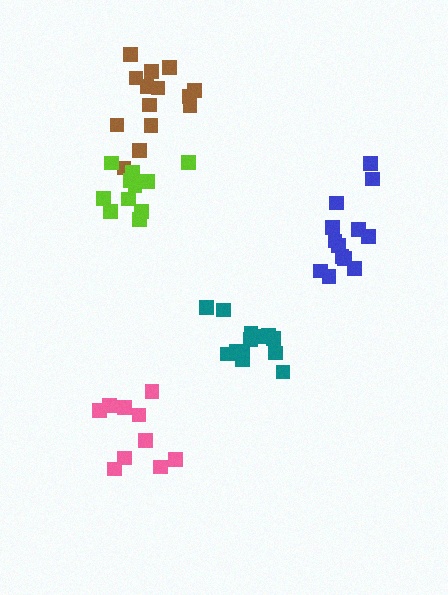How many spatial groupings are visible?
There are 5 spatial groupings.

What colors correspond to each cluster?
The clusters are colored: pink, blue, brown, lime, teal.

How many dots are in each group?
Group 1: 10 dots, Group 2: 13 dots, Group 3: 14 dots, Group 4: 11 dots, Group 5: 13 dots (61 total).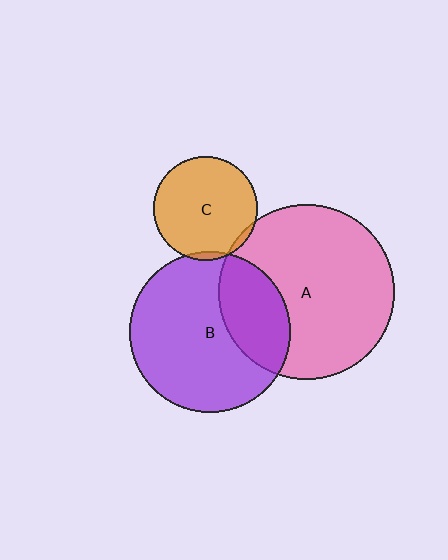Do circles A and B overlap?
Yes.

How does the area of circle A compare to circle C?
Approximately 2.8 times.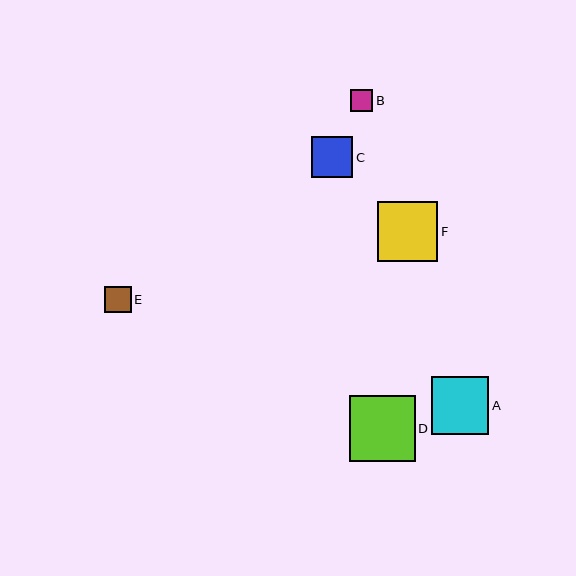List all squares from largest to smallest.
From largest to smallest: D, F, A, C, E, B.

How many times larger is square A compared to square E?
Square A is approximately 2.2 times the size of square E.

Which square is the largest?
Square D is the largest with a size of approximately 66 pixels.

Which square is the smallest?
Square B is the smallest with a size of approximately 22 pixels.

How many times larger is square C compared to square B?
Square C is approximately 1.9 times the size of square B.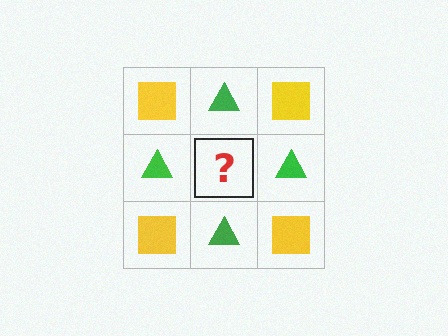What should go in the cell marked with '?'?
The missing cell should contain a yellow square.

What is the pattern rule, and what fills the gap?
The rule is that it alternates yellow square and green triangle in a checkerboard pattern. The gap should be filled with a yellow square.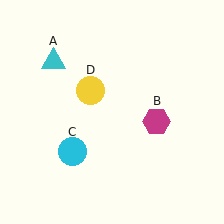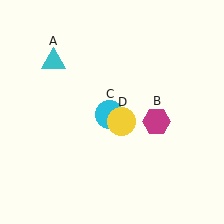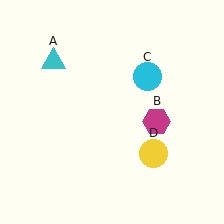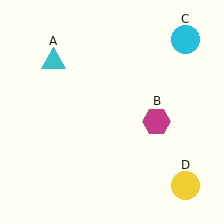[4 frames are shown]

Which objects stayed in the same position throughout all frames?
Cyan triangle (object A) and magenta hexagon (object B) remained stationary.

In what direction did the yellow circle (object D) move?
The yellow circle (object D) moved down and to the right.